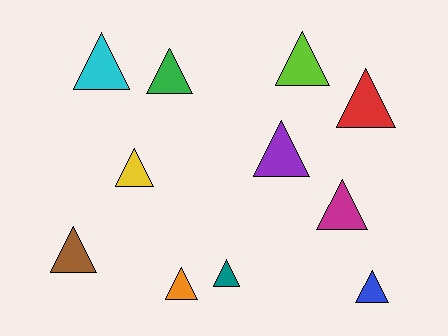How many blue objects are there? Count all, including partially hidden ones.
There is 1 blue object.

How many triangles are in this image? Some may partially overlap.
There are 11 triangles.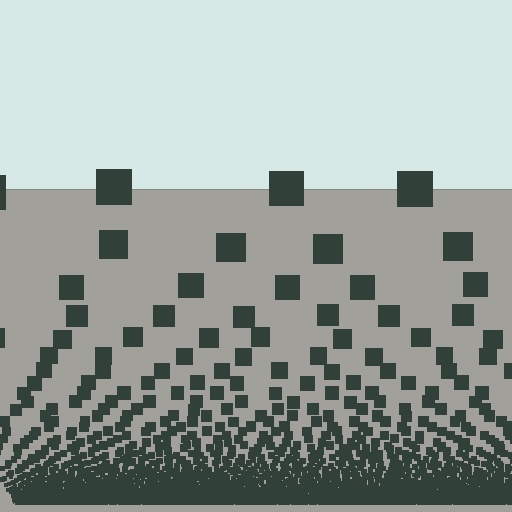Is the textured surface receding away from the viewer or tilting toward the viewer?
The surface appears to tilt toward the viewer. Texture elements get larger and sparser toward the top.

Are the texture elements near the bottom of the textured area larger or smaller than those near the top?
Smaller. The gradient is inverted — elements near the bottom are smaller and denser.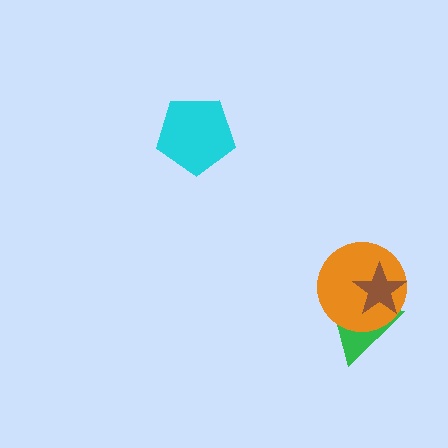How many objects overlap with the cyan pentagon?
0 objects overlap with the cyan pentagon.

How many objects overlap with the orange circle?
2 objects overlap with the orange circle.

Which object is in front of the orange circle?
The brown star is in front of the orange circle.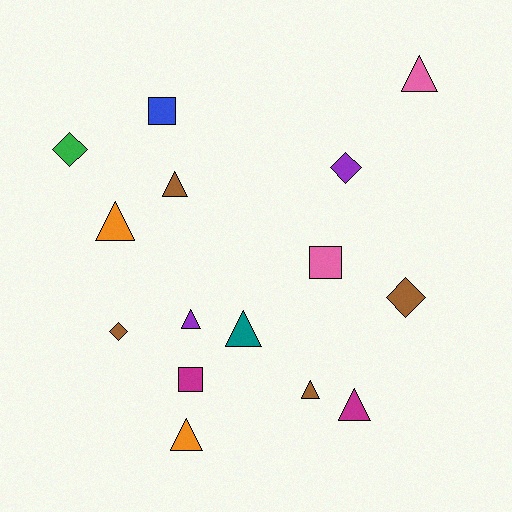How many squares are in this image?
There are 3 squares.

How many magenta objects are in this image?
There are 2 magenta objects.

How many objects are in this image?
There are 15 objects.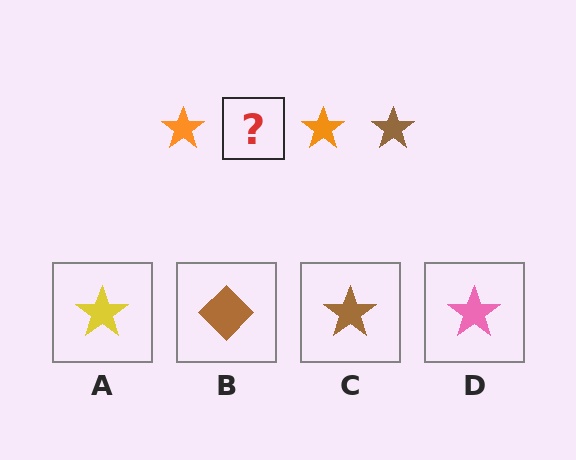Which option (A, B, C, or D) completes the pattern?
C.